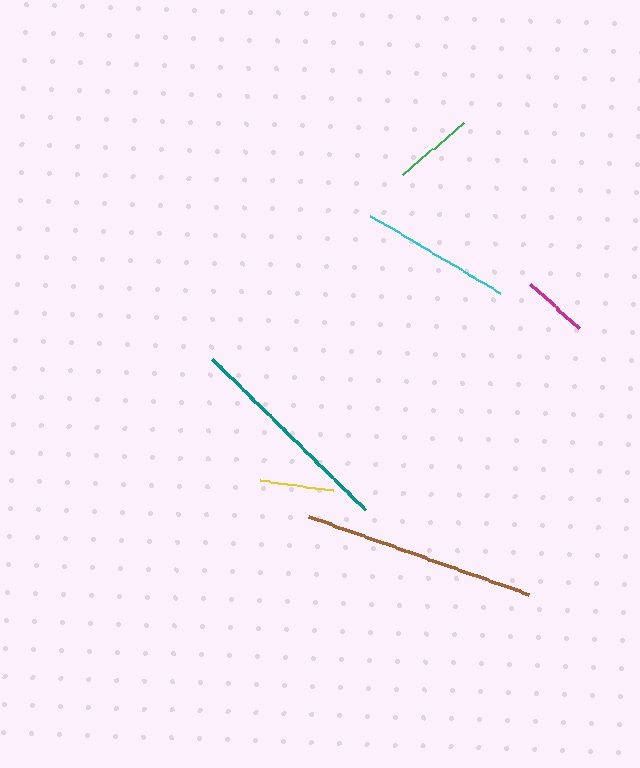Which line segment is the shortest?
The magenta line is the shortest at approximately 66 pixels.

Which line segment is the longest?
The brown line is the longest at approximately 234 pixels.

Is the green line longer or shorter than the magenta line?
The green line is longer than the magenta line.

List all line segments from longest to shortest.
From longest to shortest: brown, teal, cyan, green, yellow, magenta.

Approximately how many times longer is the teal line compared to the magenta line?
The teal line is approximately 3.3 times the length of the magenta line.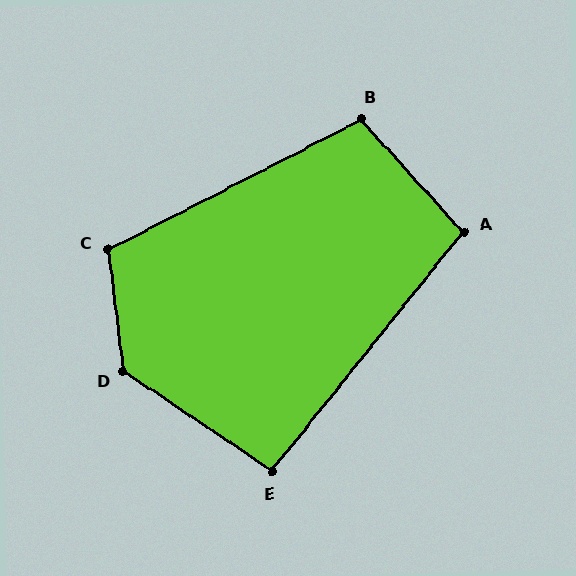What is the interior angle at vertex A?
Approximately 99 degrees (obtuse).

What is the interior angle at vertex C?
Approximately 110 degrees (obtuse).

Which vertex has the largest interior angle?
D, at approximately 131 degrees.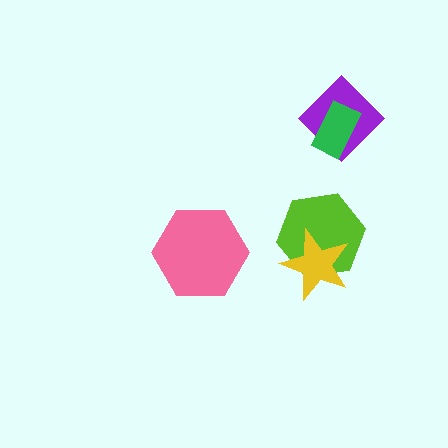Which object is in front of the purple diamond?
The green rectangle is in front of the purple diamond.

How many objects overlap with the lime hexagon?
1 object overlaps with the lime hexagon.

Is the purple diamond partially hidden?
Yes, it is partially covered by another shape.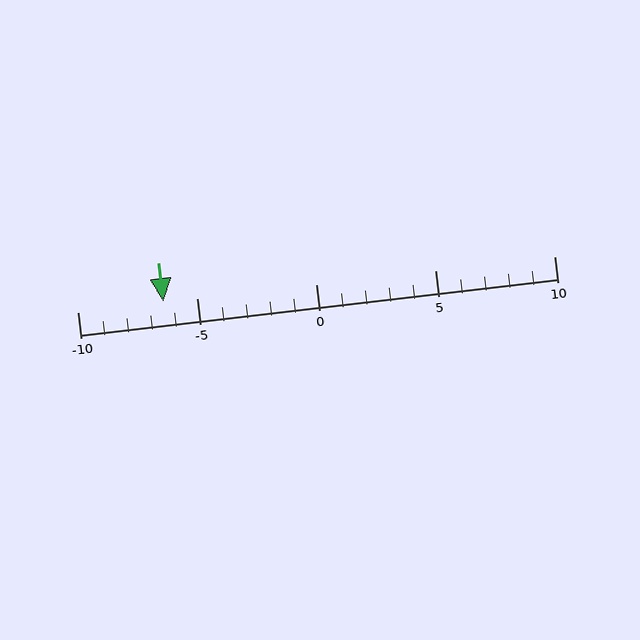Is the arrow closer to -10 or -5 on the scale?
The arrow is closer to -5.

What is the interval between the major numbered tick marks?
The major tick marks are spaced 5 units apart.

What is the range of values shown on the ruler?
The ruler shows values from -10 to 10.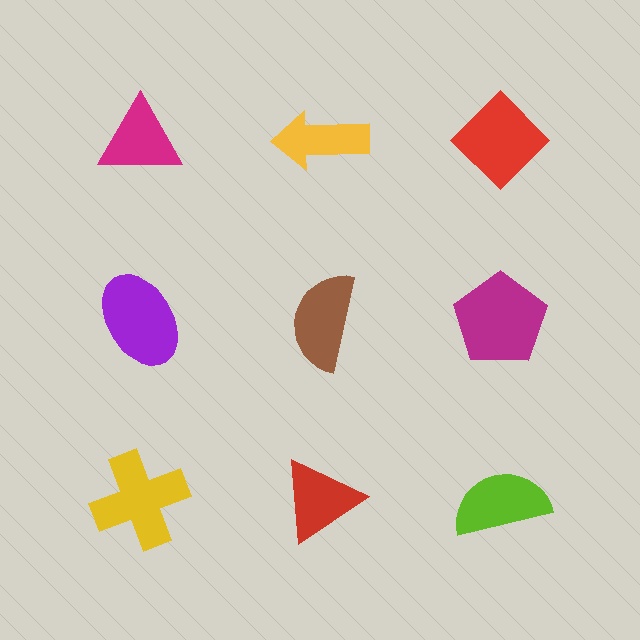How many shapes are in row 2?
3 shapes.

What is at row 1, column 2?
A yellow arrow.